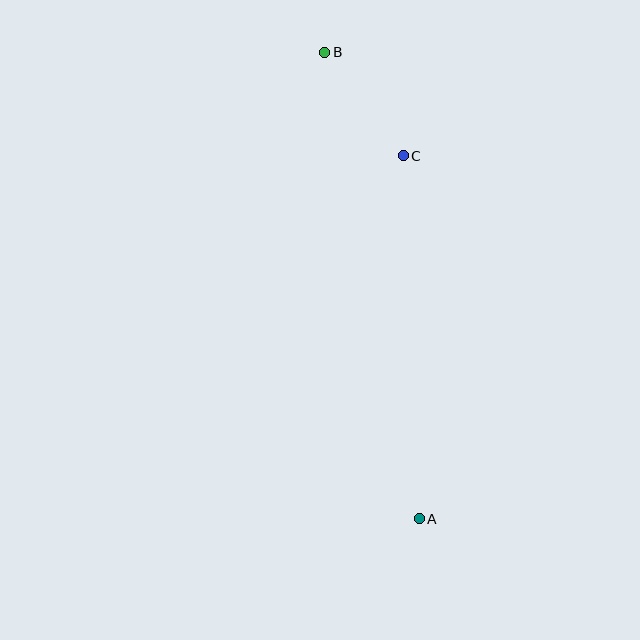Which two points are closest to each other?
Points B and C are closest to each other.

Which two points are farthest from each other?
Points A and B are farthest from each other.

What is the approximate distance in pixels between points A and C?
The distance between A and C is approximately 363 pixels.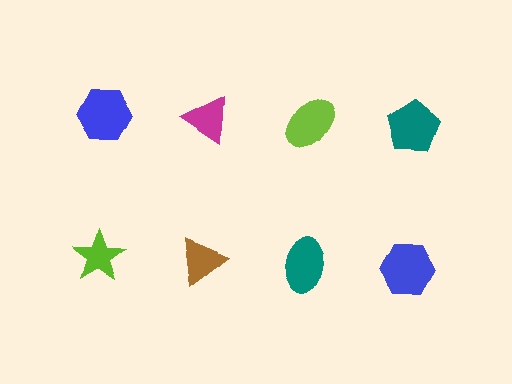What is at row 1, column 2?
A magenta triangle.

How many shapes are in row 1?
4 shapes.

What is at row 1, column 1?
A blue hexagon.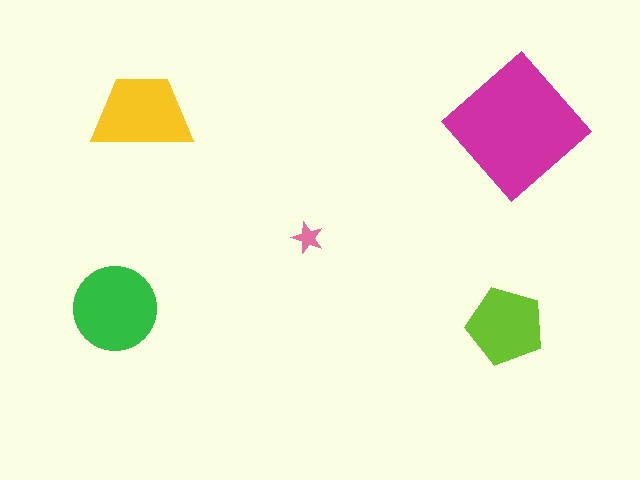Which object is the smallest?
The pink star.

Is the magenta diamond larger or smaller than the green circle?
Larger.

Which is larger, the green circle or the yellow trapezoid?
The green circle.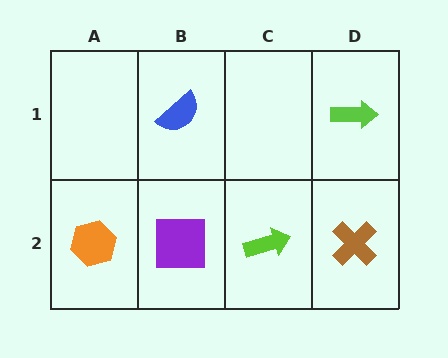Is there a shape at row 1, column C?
No, that cell is empty.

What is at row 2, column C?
A lime arrow.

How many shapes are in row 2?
4 shapes.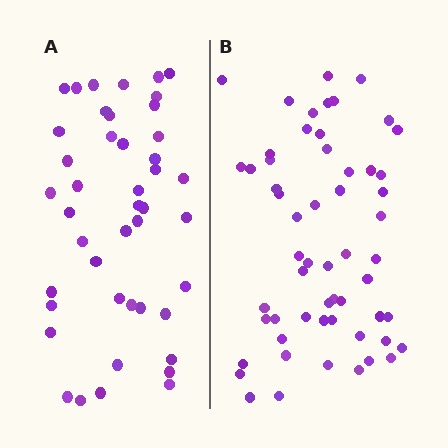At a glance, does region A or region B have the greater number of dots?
Region B (the right region) has more dots.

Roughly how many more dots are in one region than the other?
Region B has approximately 15 more dots than region A.